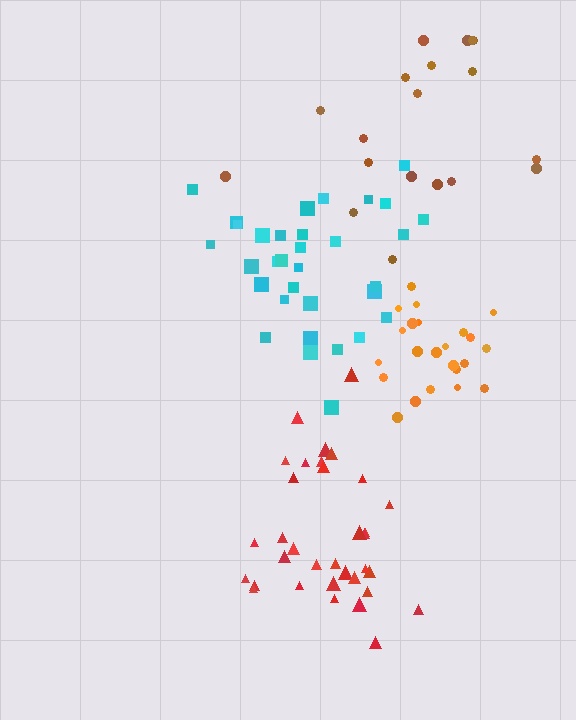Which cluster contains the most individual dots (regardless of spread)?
Red (34).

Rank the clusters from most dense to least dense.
orange, cyan, red, brown.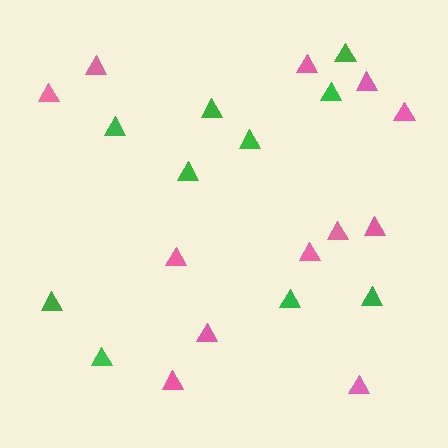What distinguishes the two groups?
There are 2 groups: one group of pink triangles (12) and one group of green triangles (10).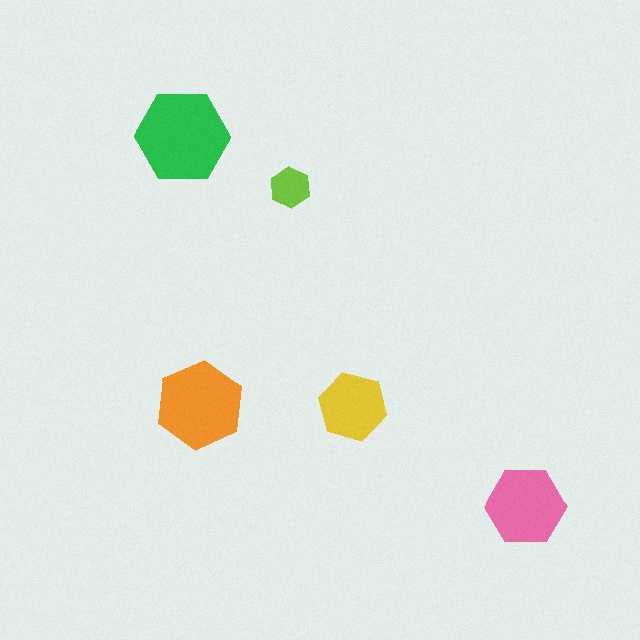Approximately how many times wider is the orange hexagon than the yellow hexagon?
About 1.5 times wider.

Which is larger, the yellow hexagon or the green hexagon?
The green one.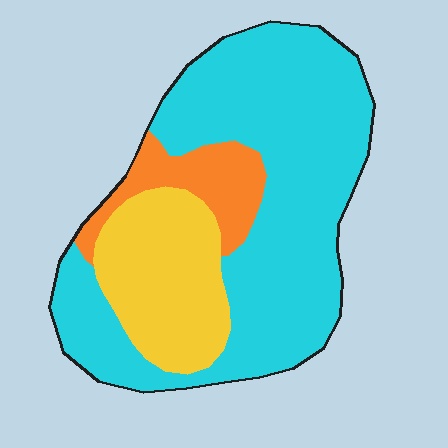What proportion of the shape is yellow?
Yellow covers roughly 25% of the shape.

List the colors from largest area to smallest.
From largest to smallest: cyan, yellow, orange.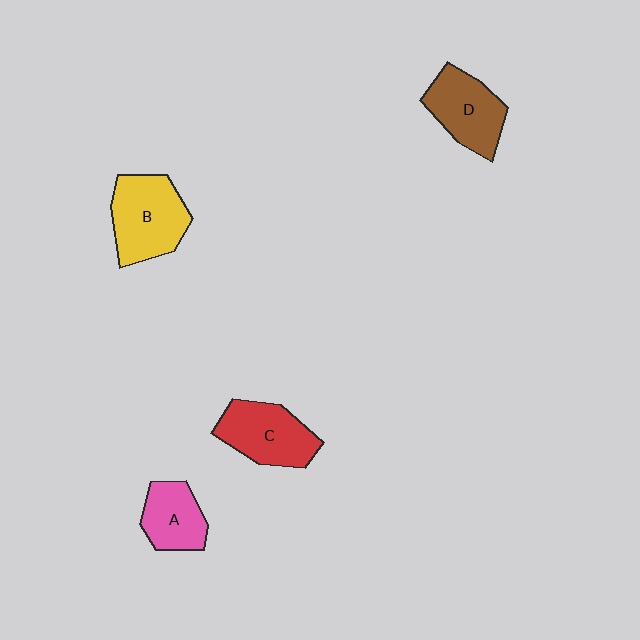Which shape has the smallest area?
Shape A (pink).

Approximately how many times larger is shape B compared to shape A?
Approximately 1.5 times.